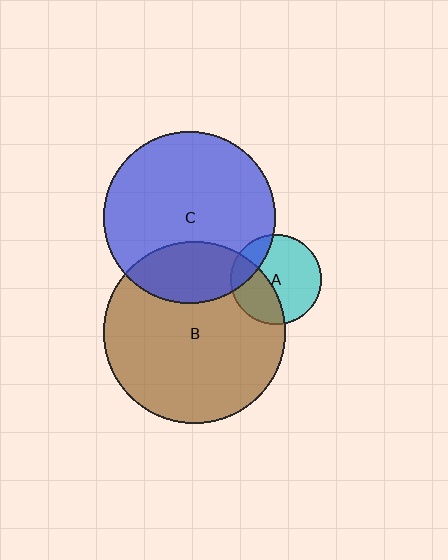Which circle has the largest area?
Circle B (brown).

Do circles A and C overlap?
Yes.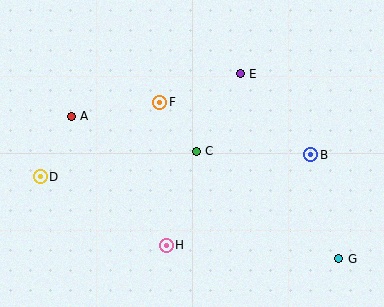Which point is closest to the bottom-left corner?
Point D is closest to the bottom-left corner.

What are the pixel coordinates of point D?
Point D is at (40, 177).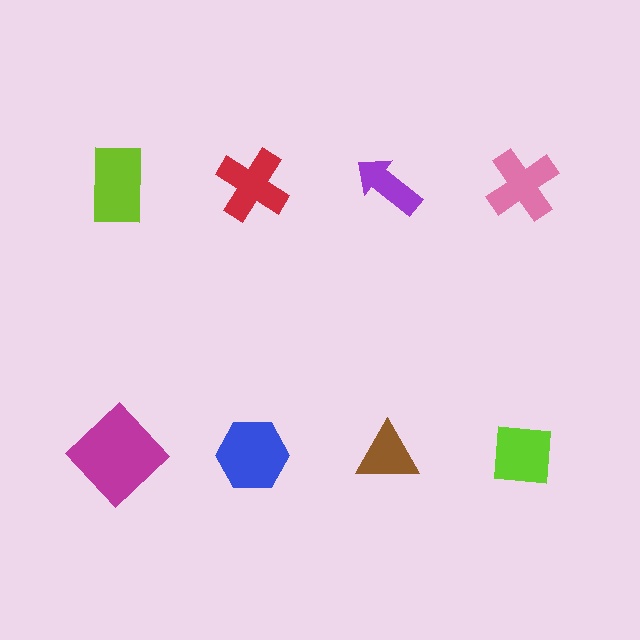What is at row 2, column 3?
A brown triangle.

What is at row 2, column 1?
A magenta diamond.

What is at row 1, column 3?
A purple arrow.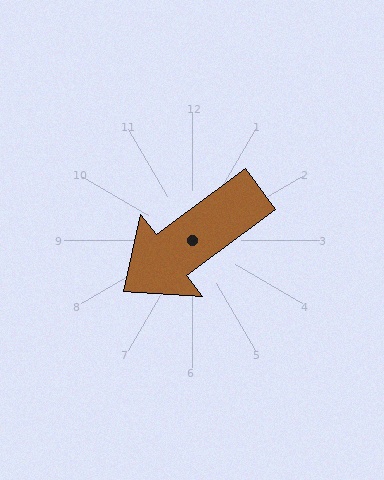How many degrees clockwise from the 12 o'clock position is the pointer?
Approximately 233 degrees.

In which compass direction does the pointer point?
Southwest.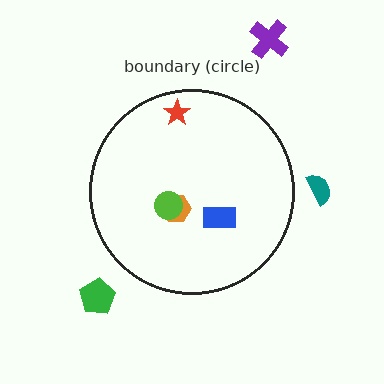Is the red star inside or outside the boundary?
Inside.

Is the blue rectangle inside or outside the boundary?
Inside.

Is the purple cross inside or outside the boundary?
Outside.